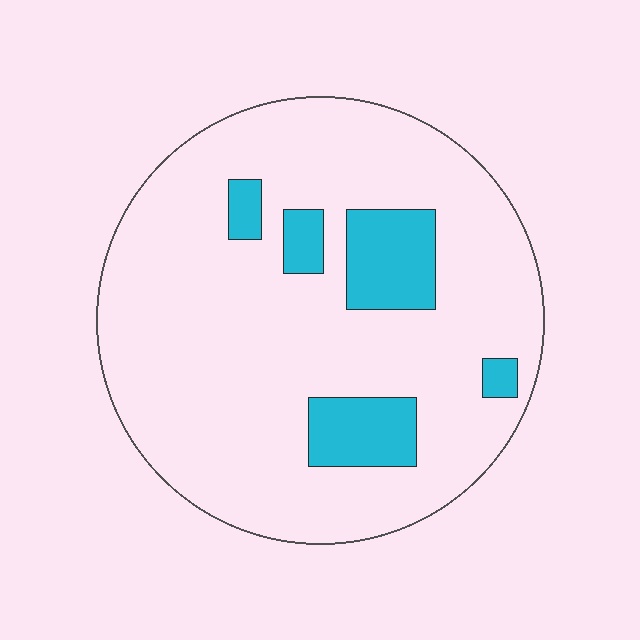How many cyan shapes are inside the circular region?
5.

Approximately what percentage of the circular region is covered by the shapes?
Approximately 15%.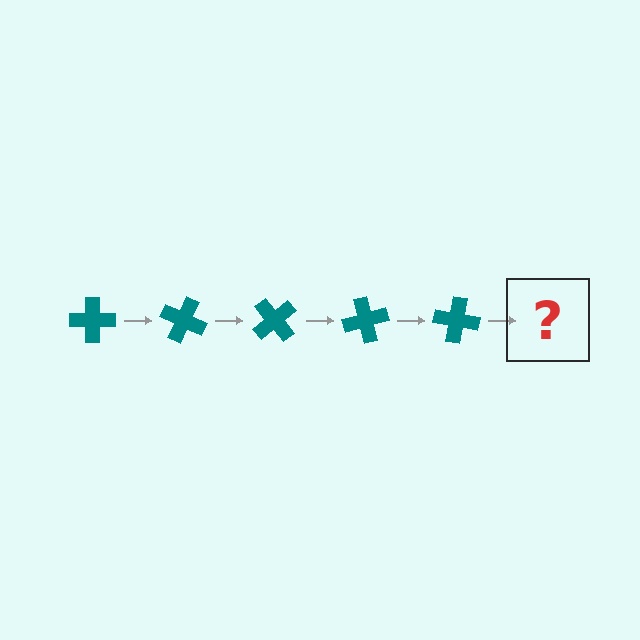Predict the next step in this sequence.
The next step is a teal cross rotated 125 degrees.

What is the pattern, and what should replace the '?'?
The pattern is that the cross rotates 25 degrees each step. The '?' should be a teal cross rotated 125 degrees.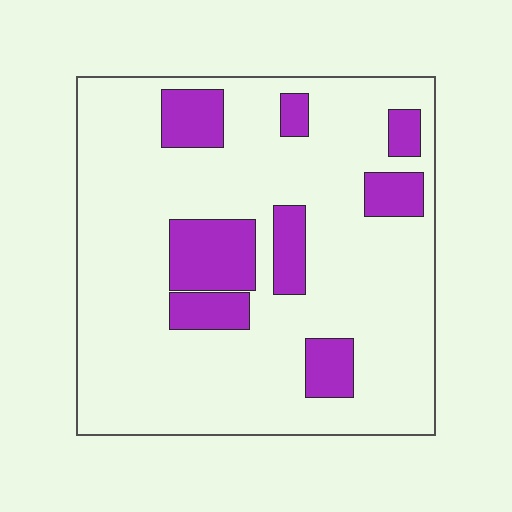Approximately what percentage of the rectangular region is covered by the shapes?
Approximately 20%.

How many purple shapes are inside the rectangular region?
8.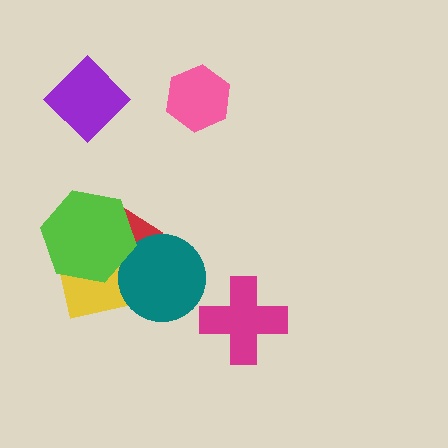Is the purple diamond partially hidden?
No, no other shape covers it.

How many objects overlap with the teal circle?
2 objects overlap with the teal circle.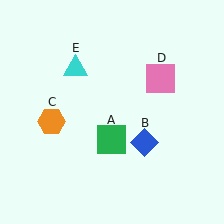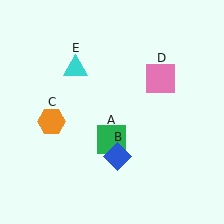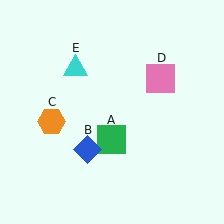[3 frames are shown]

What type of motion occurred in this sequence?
The blue diamond (object B) rotated clockwise around the center of the scene.